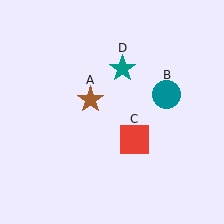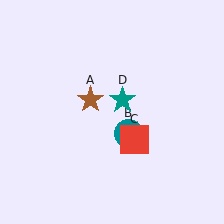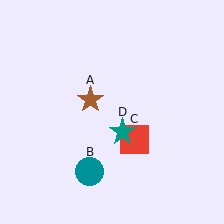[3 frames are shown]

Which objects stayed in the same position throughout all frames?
Brown star (object A) and red square (object C) remained stationary.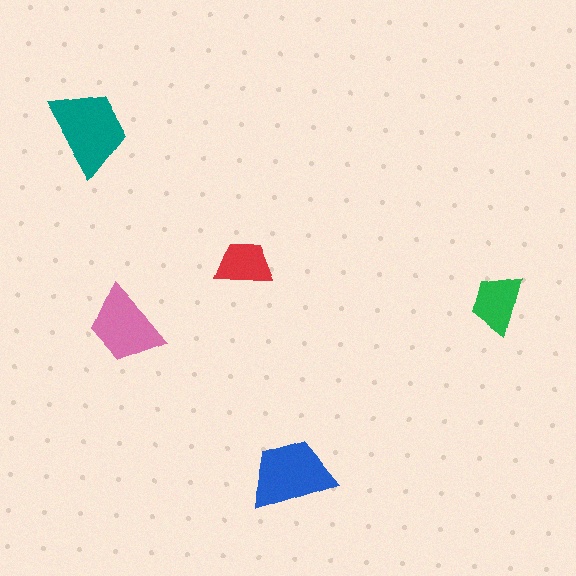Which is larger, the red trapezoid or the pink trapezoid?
The pink one.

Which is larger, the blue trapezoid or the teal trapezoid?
The teal one.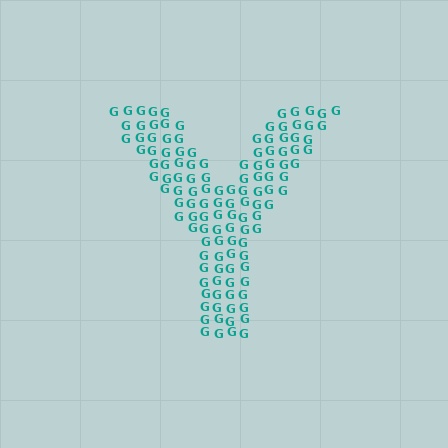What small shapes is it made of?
It is made of small letter G's.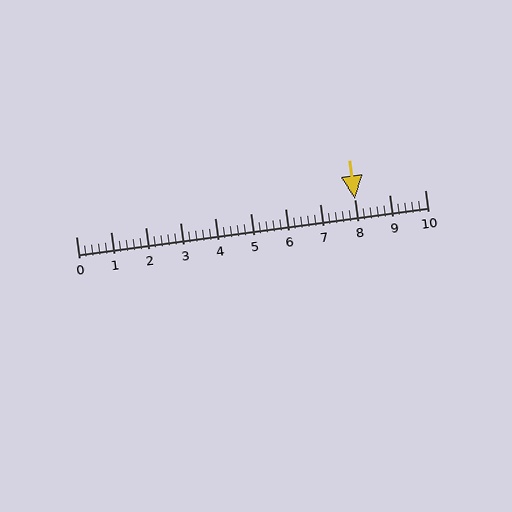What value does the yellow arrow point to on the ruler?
The yellow arrow points to approximately 8.0.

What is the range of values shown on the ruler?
The ruler shows values from 0 to 10.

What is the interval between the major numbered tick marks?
The major tick marks are spaced 1 units apart.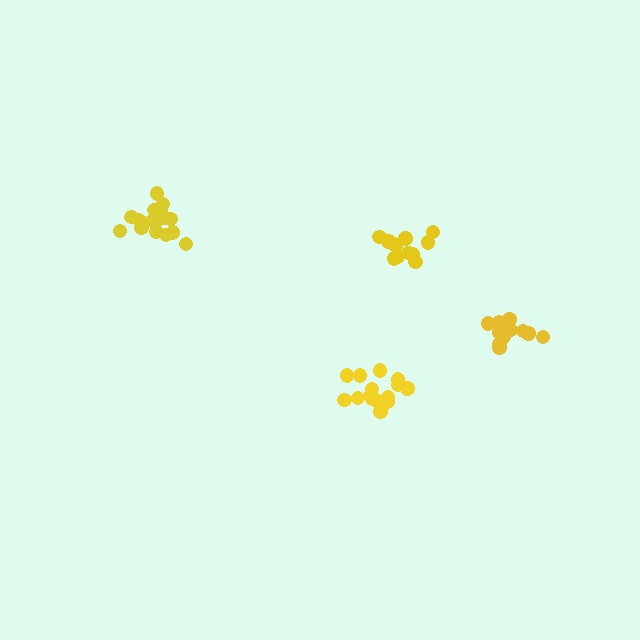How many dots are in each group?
Group 1: 16 dots, Group 2: 18 dots, Group 3: 13 dots, Group 4: 12 dots (59 total).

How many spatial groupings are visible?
There are 4 spatial groupings.